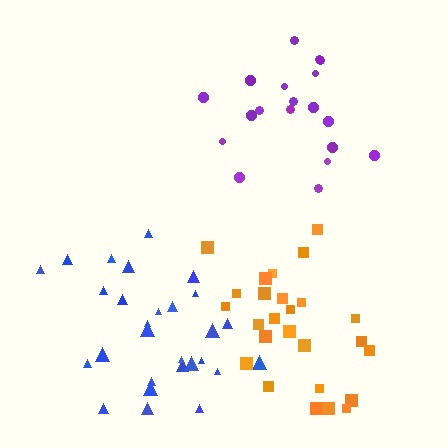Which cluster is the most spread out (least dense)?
Orange.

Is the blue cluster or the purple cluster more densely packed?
Blue.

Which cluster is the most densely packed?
Blue.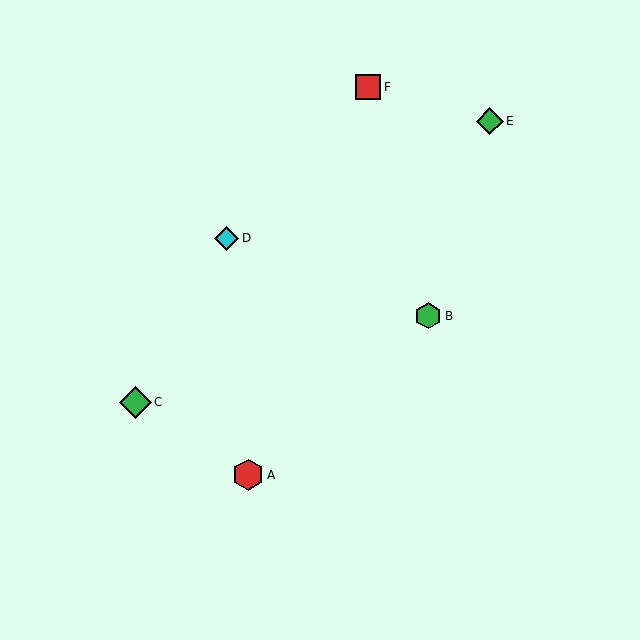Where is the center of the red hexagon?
The center of the red hexagon is at (248, 475).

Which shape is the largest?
The green diamond (labeled C) is the largest.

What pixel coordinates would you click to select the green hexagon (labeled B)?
Click at (428, 316) to select the green hexagon B.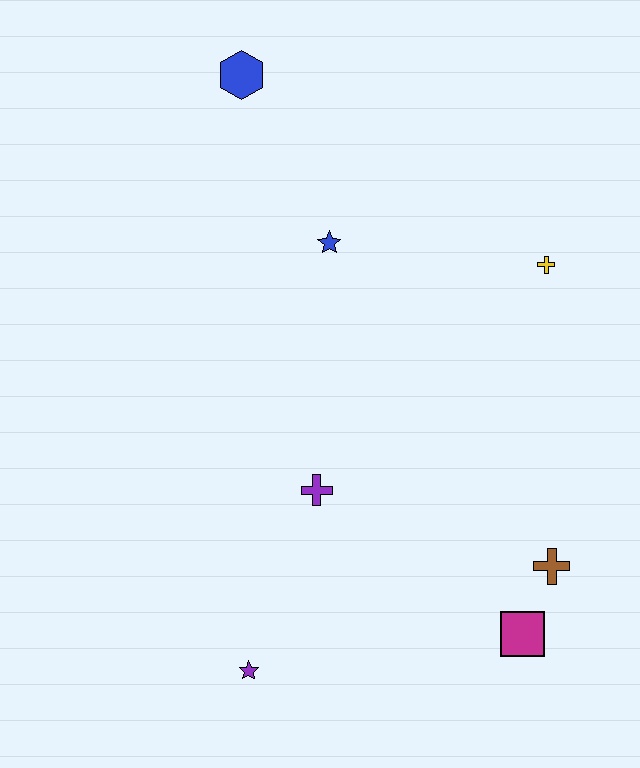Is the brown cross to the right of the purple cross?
Yes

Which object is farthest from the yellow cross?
The purple star is farthest from the yellow cross.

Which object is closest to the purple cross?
The purple star is closest to the purple cross.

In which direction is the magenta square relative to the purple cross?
The magenta square is to the right of the purple cross.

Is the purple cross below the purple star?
No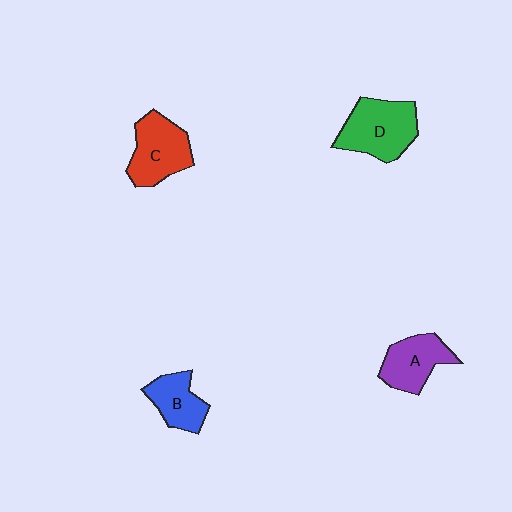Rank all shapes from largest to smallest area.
From largest to smallest: D (green), C (red), A (purple), B (blue).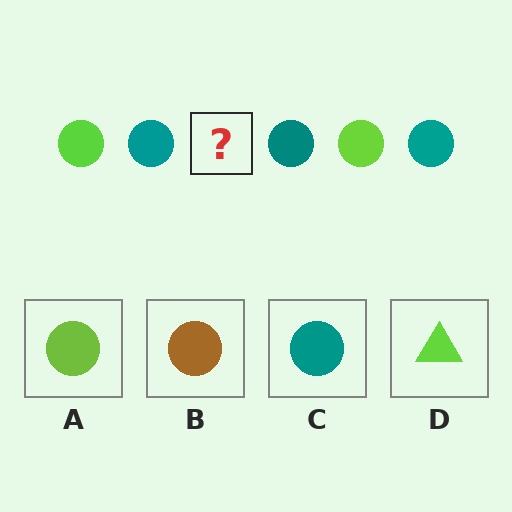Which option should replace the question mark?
Option A.